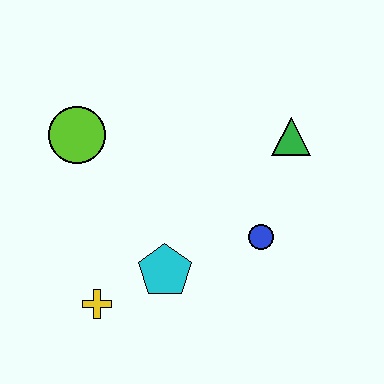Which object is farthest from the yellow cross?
The green triangle is farthest from the yellow cross.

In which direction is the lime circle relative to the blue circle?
The lime circle is to the left of the blue circle.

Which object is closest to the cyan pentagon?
The yellow cross is closest to the cyan pentagon.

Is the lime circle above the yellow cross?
Yes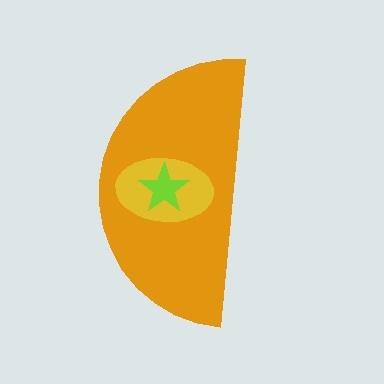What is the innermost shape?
The lime star.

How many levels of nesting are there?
3.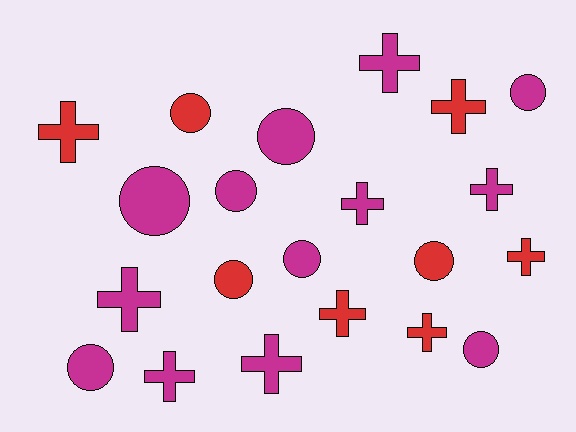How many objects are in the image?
There are 21 objects.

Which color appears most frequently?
Magenta, with 13 objects.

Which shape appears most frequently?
Cross, with 11 objects.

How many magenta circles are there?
There are 7 magenta circles.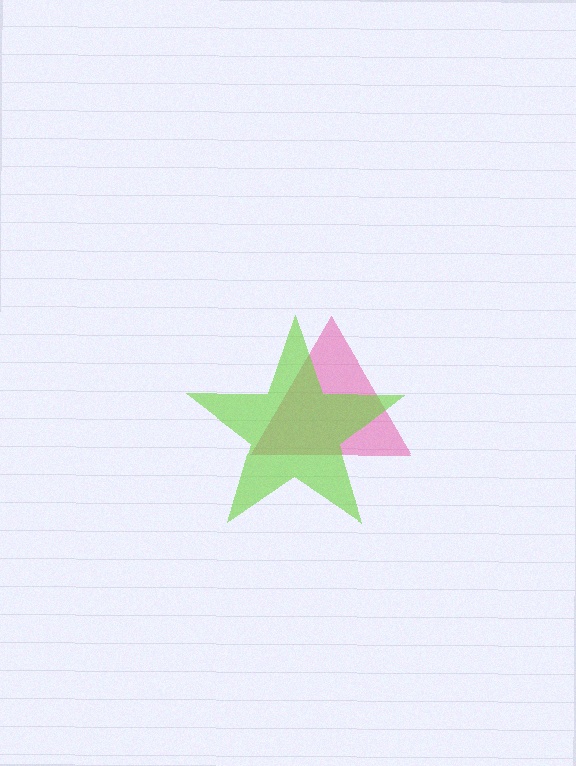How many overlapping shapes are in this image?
There are 2 overlapping shapes in the image.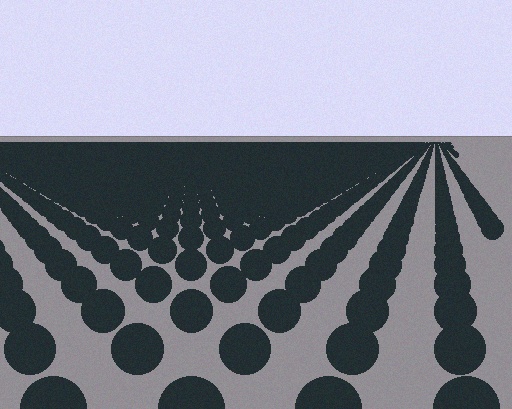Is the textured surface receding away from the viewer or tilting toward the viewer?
The surface is receding away from the viewer. Texture elements get smaller and denser toward the top.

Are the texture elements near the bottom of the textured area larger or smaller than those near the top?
Larger. Near the bottom, elements are closer to the viewer and appear at a bigger on-screen size.